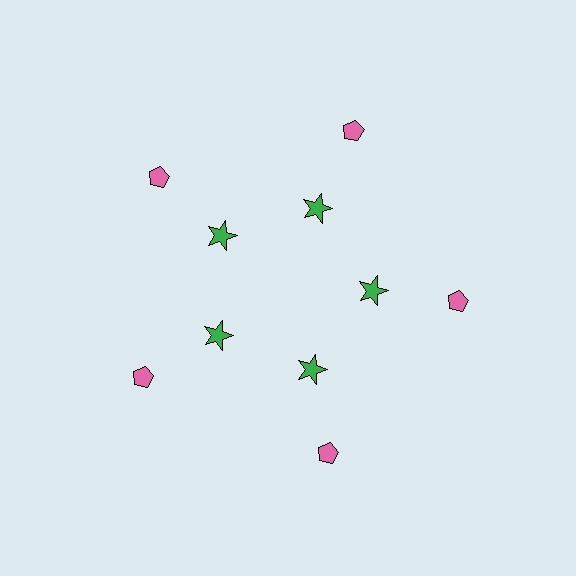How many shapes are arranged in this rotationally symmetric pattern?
There are 10 shapes, arranged in 5 groups of 2.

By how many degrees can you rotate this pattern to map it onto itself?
The pattern maps onto itself every 72 degrees of rotation.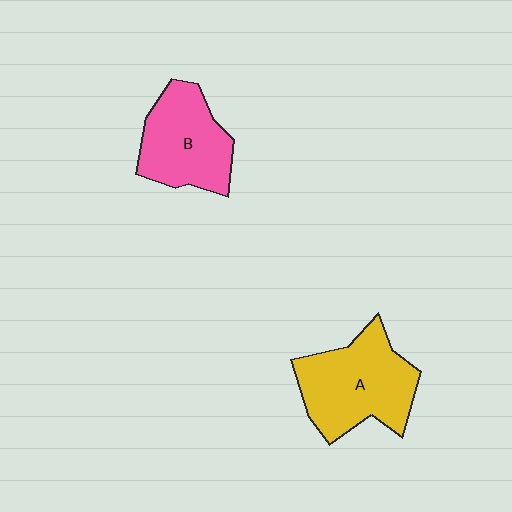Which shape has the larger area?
Shape A (yellow).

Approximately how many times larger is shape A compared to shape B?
Approximately 1.2 times.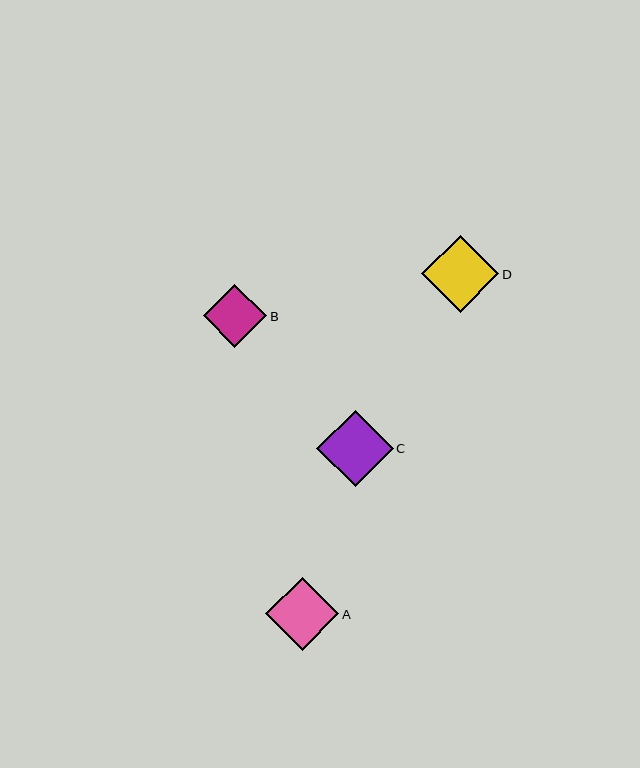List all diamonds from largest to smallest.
From largest to smallest: D, C, A, B.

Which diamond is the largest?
Diamond D is the largest with a size of approximately 77 pixels.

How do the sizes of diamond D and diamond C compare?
Diamond D and diamond C are approximately the same size.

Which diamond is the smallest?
Diamond B is the smallest with a size of approximately 63 pixels.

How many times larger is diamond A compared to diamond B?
Diamond A is approximately 1.2 times the size of diamond B.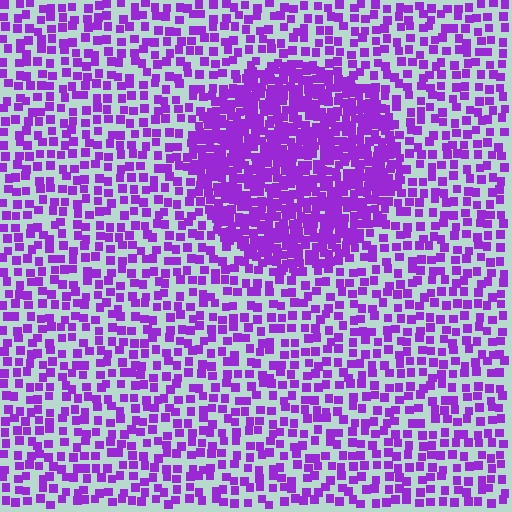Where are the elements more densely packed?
The elements are more densely packed inside the circle boundary.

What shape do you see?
I see a circle.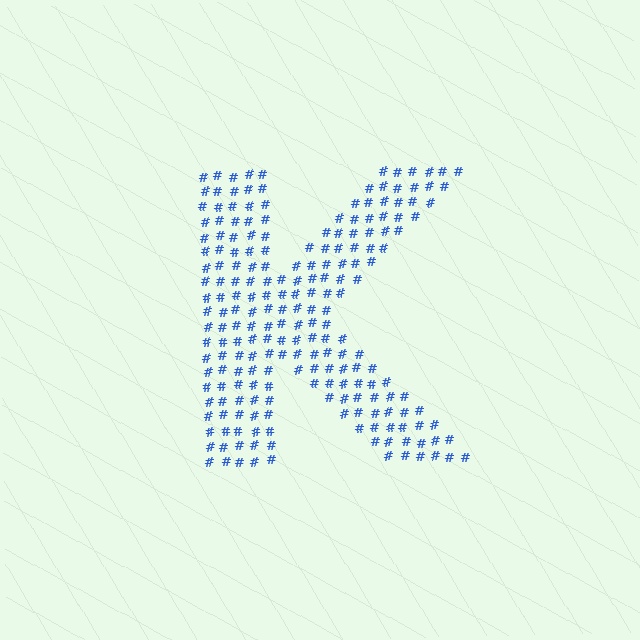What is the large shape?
The large shape is the letter K.